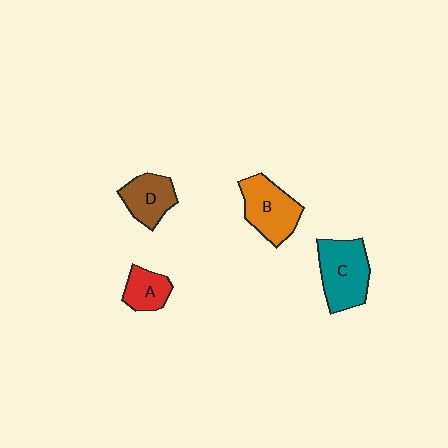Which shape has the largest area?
Shape C (teal).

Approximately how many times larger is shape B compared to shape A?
Approximately 1.7 times.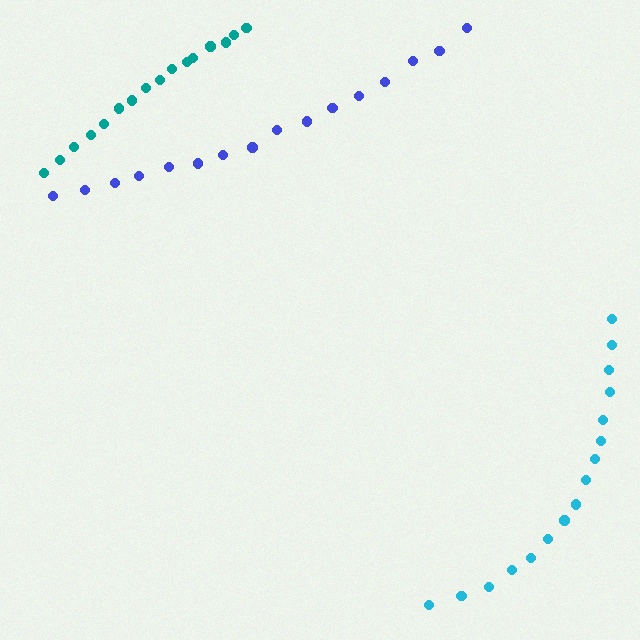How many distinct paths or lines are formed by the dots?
There are 3 distinct paths.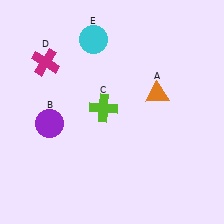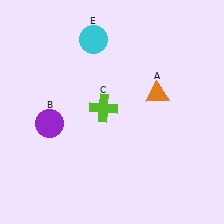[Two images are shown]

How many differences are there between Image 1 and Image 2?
There is 1 difference between the two images.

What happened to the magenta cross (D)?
The magenta cross (D) was removed in Image 2. It was in the top-left area of Image 1.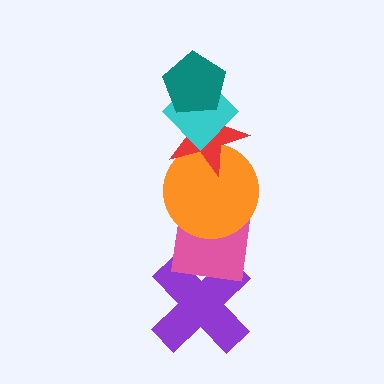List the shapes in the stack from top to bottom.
From top to bottom: the teal pentagon, the cyan diamond, the red star, the orange circle, the pink square, the purple cross.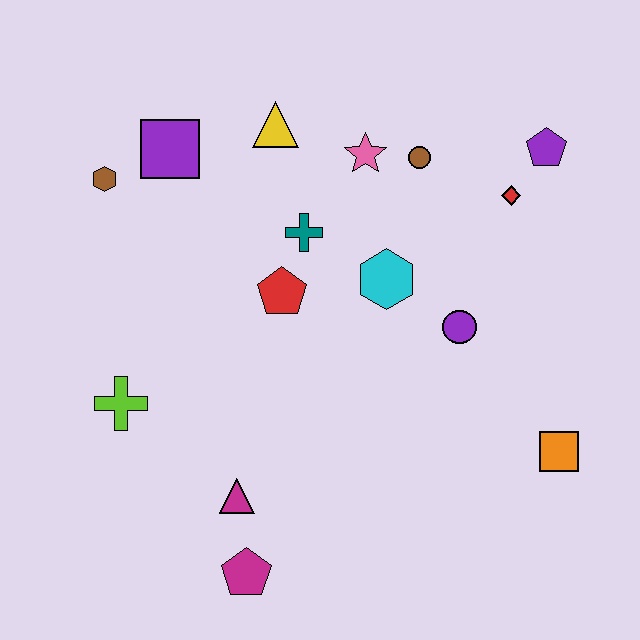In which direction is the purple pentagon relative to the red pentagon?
The purple pentagon is to the right of the red pentagon.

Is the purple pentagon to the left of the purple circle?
No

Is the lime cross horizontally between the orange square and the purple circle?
No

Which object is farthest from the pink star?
The magenta pentagon is farthest from the pink star.